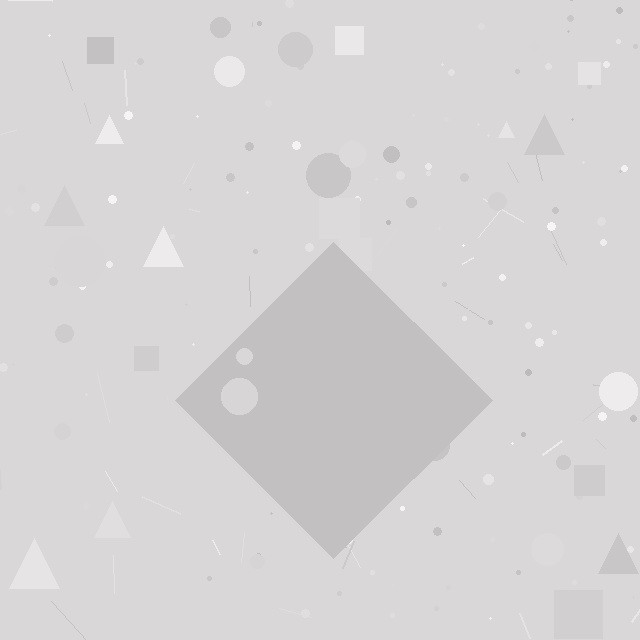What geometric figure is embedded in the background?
A diamond is embedded in the background.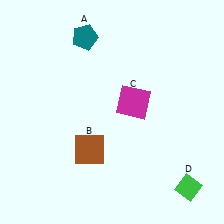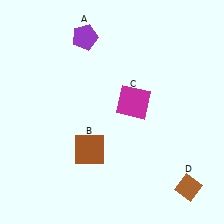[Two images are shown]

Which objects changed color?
A changed from teal to purple. D changed from green to brown.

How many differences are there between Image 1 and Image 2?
There are 2 differences between the two images.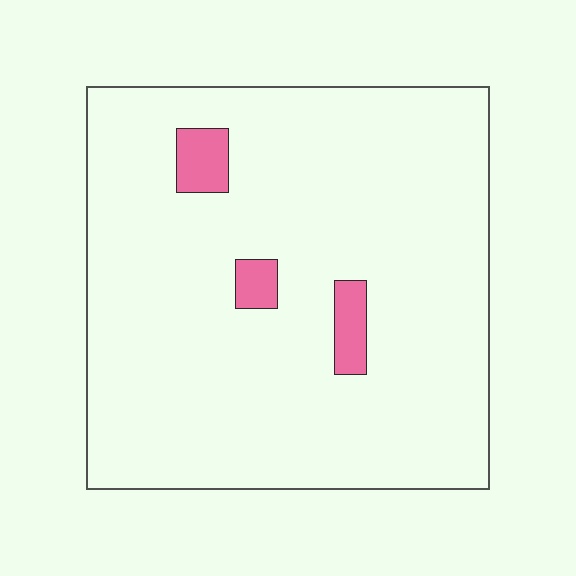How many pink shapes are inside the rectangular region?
3.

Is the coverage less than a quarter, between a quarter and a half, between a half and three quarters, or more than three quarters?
Less than a quarter.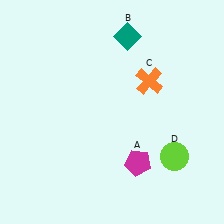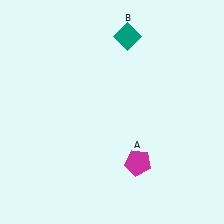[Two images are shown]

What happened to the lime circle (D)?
The lime circle (D) was removed in Image 2. It was in the bottom-right area of Image 1.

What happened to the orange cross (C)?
The orange cross (C) was removed in Image 2. It was in the top-right area of Image 1.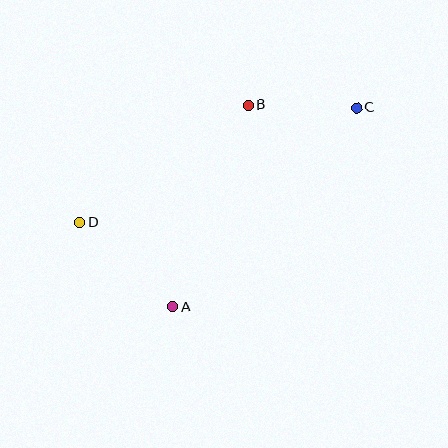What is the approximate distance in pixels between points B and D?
The distance between B and D is approximately 205 pixels.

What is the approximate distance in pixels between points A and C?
The distance between A and C is approximately 271 pixels.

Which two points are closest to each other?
Points B and C are closest to each other.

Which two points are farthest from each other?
Points C and D are farthest from each other.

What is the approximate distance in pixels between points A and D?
The distance between A and D is approximately 126 pixels.